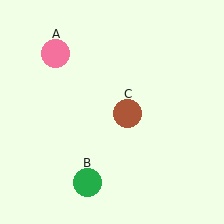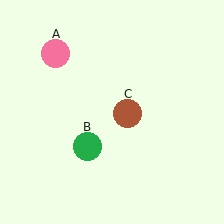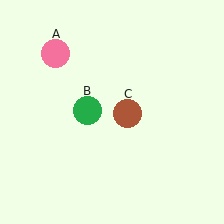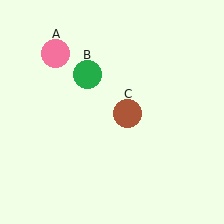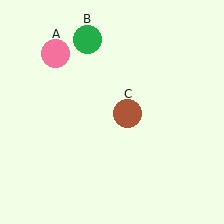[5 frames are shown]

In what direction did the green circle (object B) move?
The green circle (object B) moved up.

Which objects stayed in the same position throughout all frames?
Pink circle (object A) and brown circle (object C) remained stationary.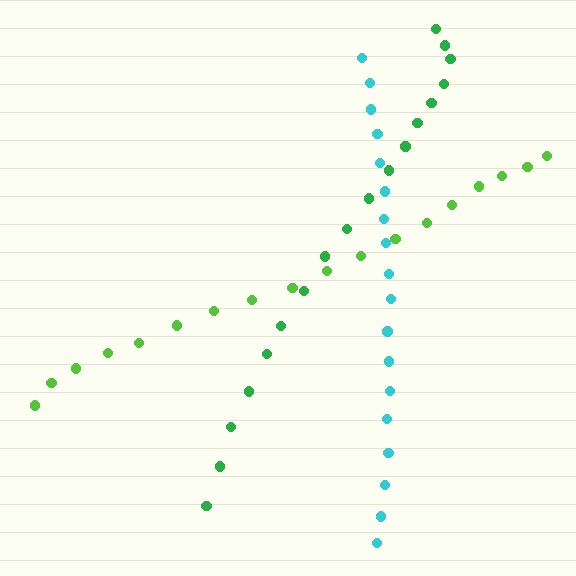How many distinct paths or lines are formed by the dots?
There are 3 distinct paths.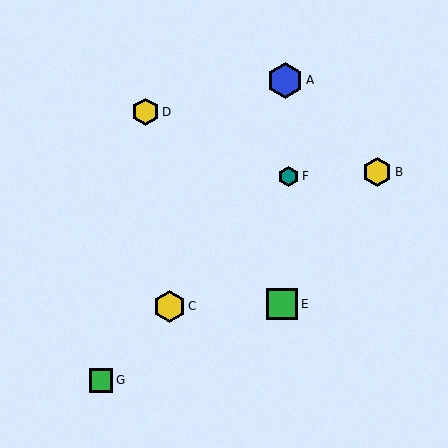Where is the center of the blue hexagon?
The center of the blue hexagon is at (285, 80).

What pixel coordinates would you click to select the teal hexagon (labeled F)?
Click at (288, 176) to select the teal hexagon F.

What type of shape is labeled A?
Shape A is a blue hexagon.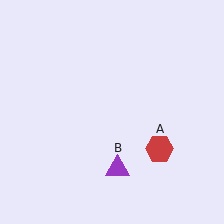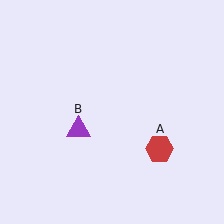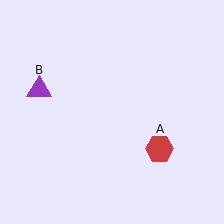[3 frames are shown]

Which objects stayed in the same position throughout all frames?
Red hexagon (object A) remained stationary.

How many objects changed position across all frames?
1 object changed position: purple triangle (object B).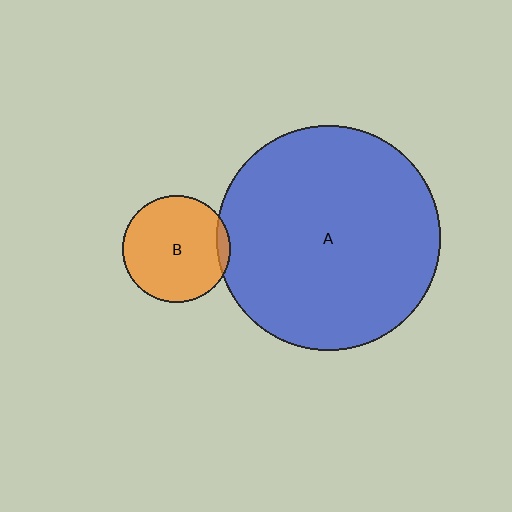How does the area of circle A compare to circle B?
Approximately 4.4 times.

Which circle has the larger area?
Circle A (blue).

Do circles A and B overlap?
Yes.